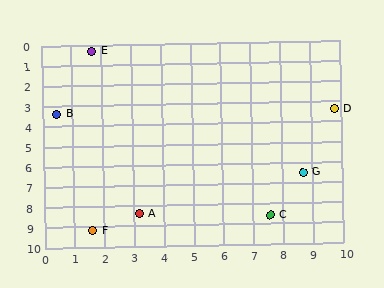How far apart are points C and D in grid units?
Points C and D are about 5.6 grid units apart.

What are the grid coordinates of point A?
Point A is at approximately (3.2, 8.4).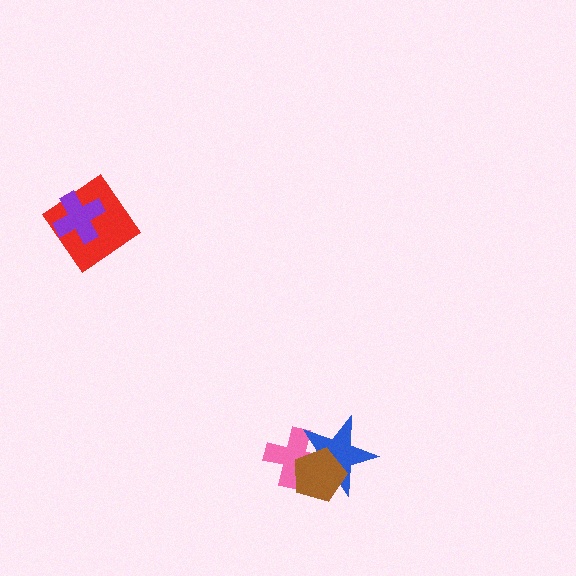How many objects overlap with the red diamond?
1 object overlaps with the red diamond.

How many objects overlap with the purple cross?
1 object overlaps with the purple cross.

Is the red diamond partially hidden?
Yes, it is partially covered by another shape.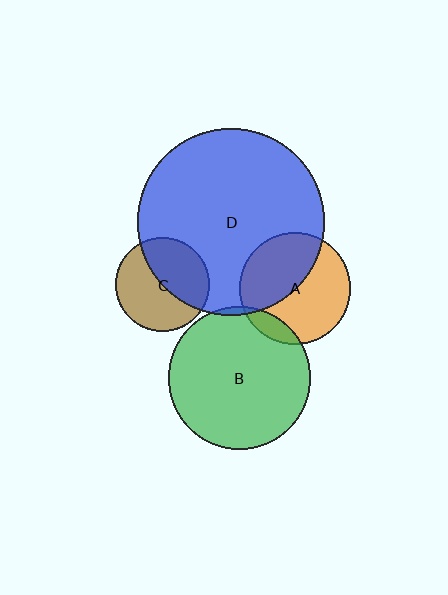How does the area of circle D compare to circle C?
Approximately 4.0 times.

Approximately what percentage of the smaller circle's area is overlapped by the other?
Approximately 5%.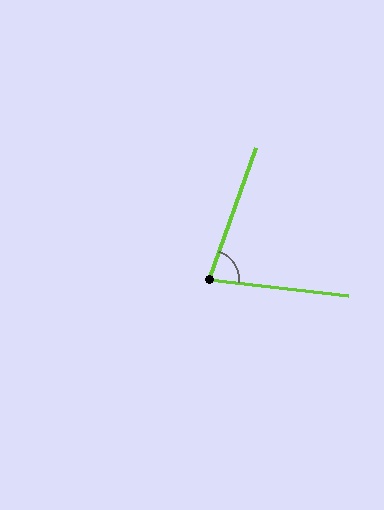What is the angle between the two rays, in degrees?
Approximately 77 degrees.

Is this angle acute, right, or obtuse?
It is acute.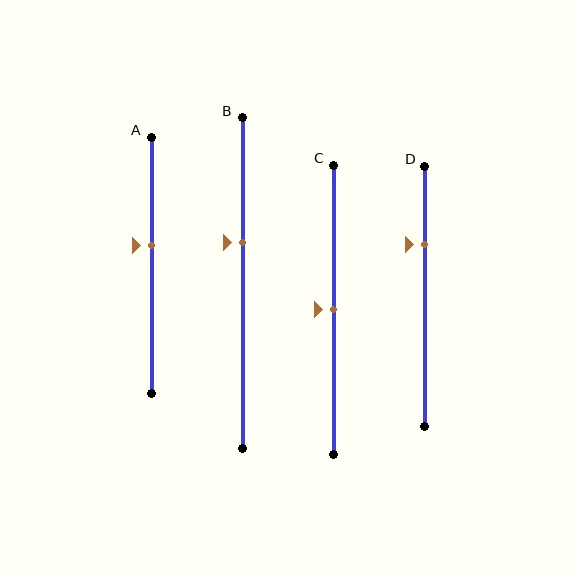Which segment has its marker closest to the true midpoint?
Segment C has its marker closest to the true midpoint.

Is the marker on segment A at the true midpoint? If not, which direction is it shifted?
No, the marker on segment A is shifted upward by about 8% of the segment length.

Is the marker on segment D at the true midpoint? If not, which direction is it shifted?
No, the marker on segment D is shifted upward by about 20% of the segment length.